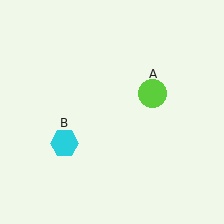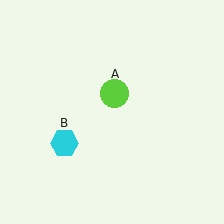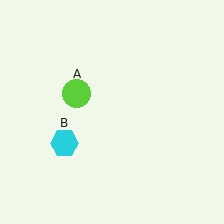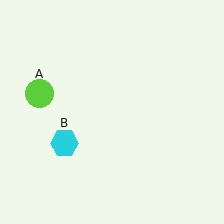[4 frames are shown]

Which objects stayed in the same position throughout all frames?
Cyan hexagon (object B) remained stationary.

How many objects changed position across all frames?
1 object changed position: lime circle (object A).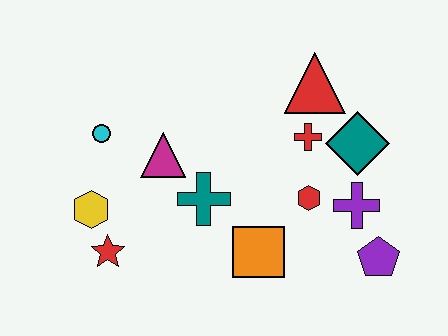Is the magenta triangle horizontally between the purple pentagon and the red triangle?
No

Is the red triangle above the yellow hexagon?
Yes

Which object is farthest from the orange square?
The cyan circle is farthest from the orange square.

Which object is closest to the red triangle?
The red cross is closest to the red triangle.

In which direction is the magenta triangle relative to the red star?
The magenta triangle is above the red star.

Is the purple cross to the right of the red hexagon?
Yes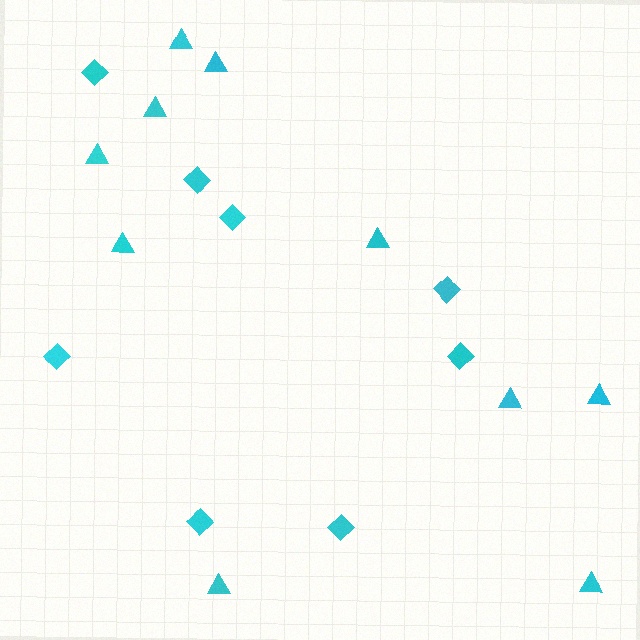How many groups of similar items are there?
There are 2 groups: one group of diamonds (8) and one group of triangles (10).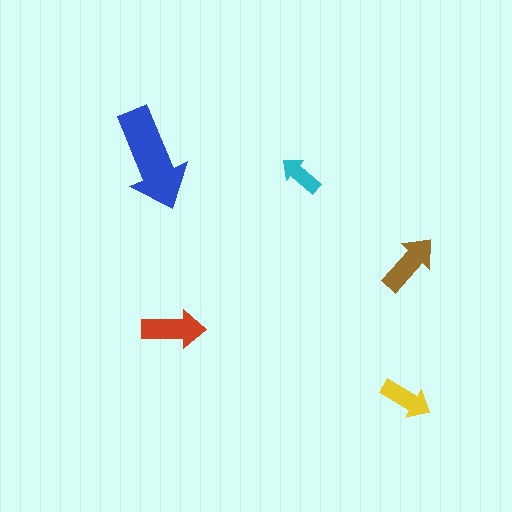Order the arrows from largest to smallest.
the blue one, the red one, the brown one, the yellow one, the cyan one.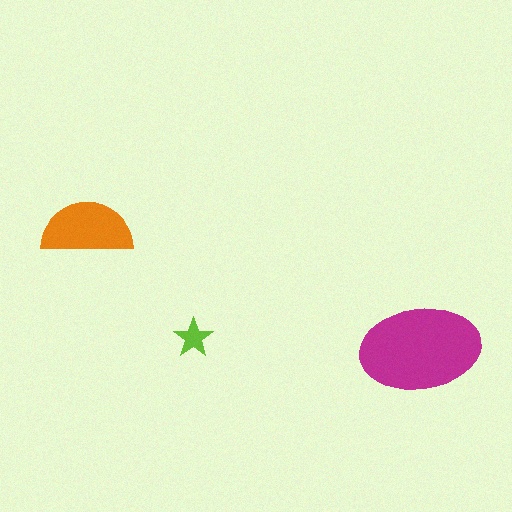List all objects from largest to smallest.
The magenta ellipse, the orange semicircle, the lime star.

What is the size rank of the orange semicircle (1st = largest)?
2nd.